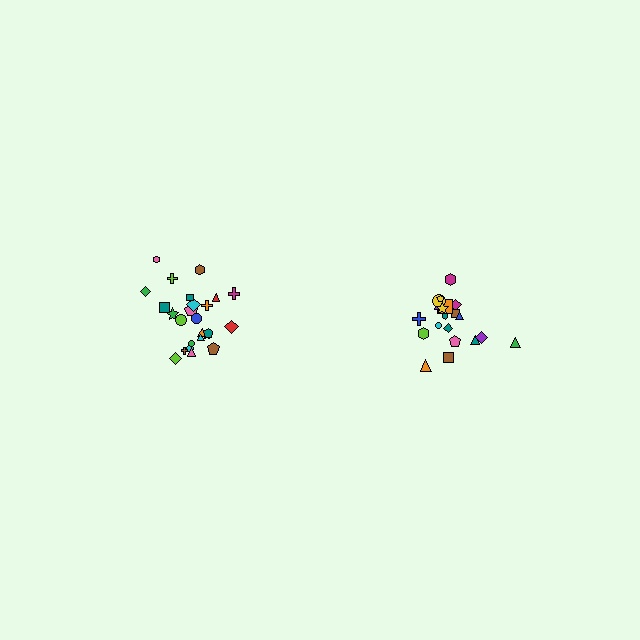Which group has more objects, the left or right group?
The left group.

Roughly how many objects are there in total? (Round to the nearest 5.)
Roughly 45 objects in total.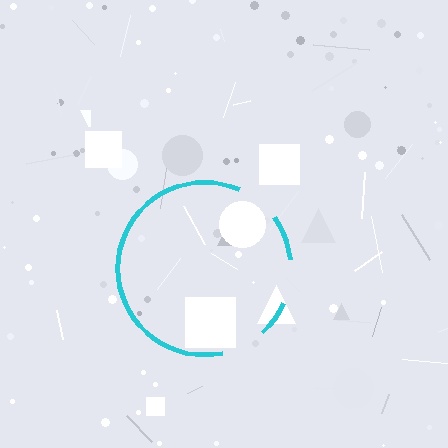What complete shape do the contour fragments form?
The contour fragments form a circle.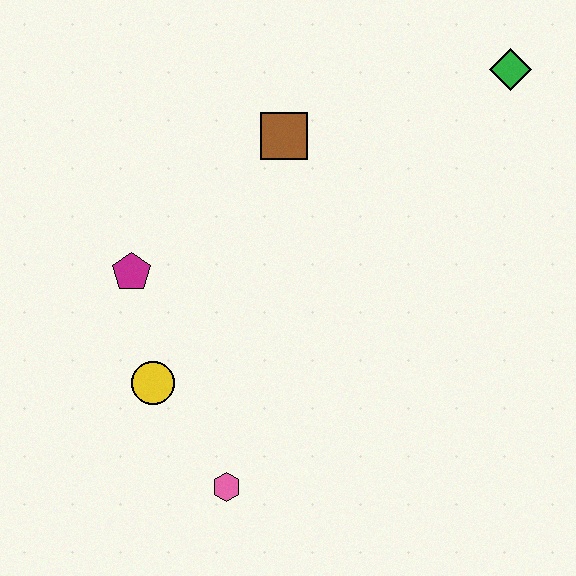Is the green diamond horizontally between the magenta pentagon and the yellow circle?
No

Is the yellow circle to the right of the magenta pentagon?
Yes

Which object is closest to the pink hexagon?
The yellow circle is closest to the pink hexagon.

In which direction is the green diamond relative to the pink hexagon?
The green diamond is above the pink hexagon.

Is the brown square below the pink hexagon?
No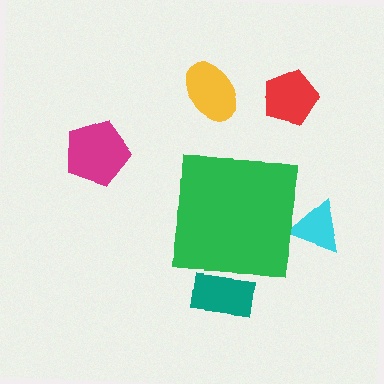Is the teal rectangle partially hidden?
Yes, the teal rectangle is partially hidden behind the green square.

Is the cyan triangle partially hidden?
Yes, the cyan triangle is partially hidden behind the green square.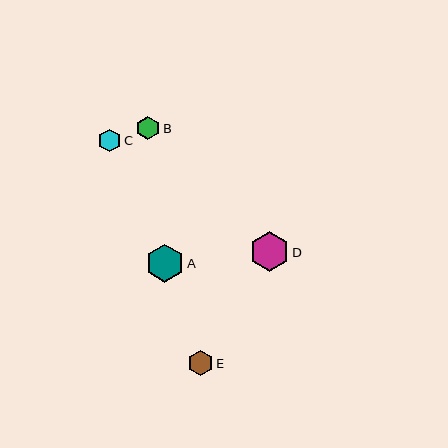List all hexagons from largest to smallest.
From largest to smallest: D, A, E, B, C.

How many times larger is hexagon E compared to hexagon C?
Hexagon E is approximately 1.1 times the size of hexagon C.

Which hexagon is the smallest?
Hexagon C is the smallest with a size of approximately 22 pixels.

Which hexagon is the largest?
Hexagon D is the largest with a size of approximately 39 pixels.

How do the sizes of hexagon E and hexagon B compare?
Hexagon E and hexagon B are approximately the same size.